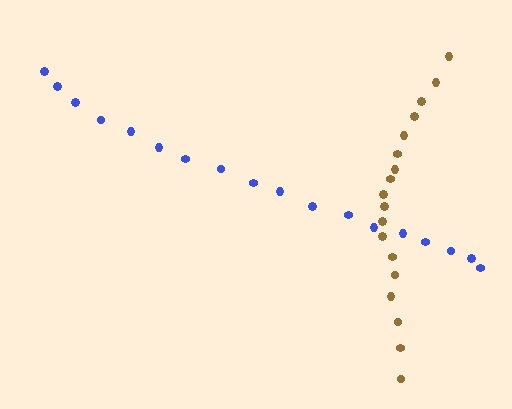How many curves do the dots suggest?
There are 2 distinct paths.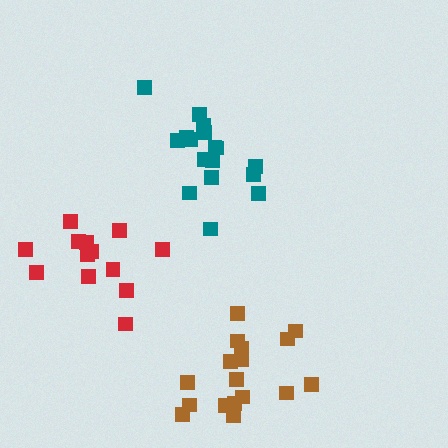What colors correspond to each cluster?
The clusters are colored: brown, teal, red.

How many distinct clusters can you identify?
There are 3 distinct clusters.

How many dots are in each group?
Group 1: 17 dots, Group 2: 17 dots, Group 3: 13 dots (47 total).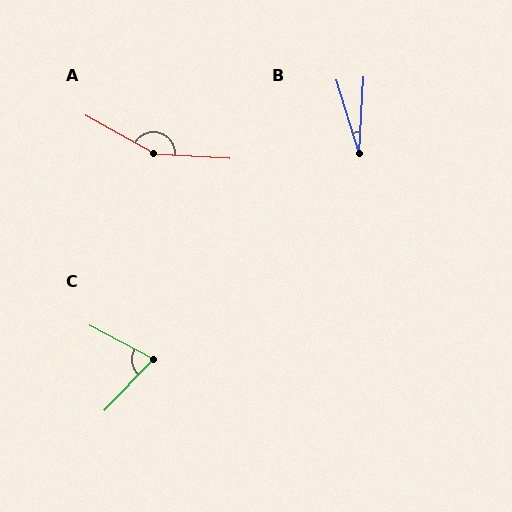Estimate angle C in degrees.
Approximately 74 degrees.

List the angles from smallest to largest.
B (21°), C (74°), A (154°).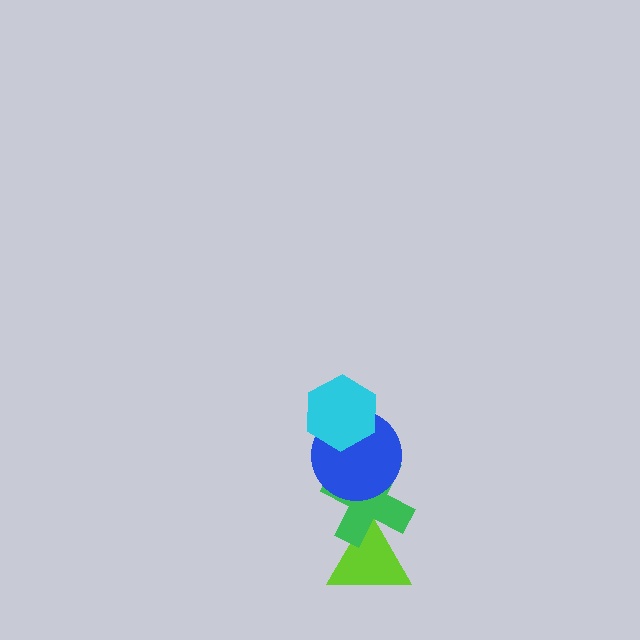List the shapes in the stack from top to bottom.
From top to bottom: the cyan hexagon, the blue circle, the green cross, the lime triangle.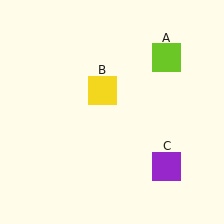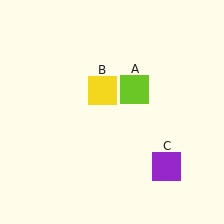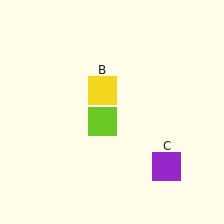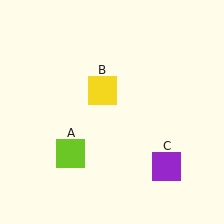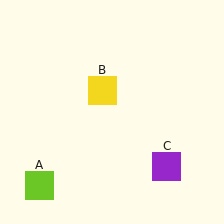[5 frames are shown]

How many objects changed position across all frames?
1 object changed position: lime square (object A).